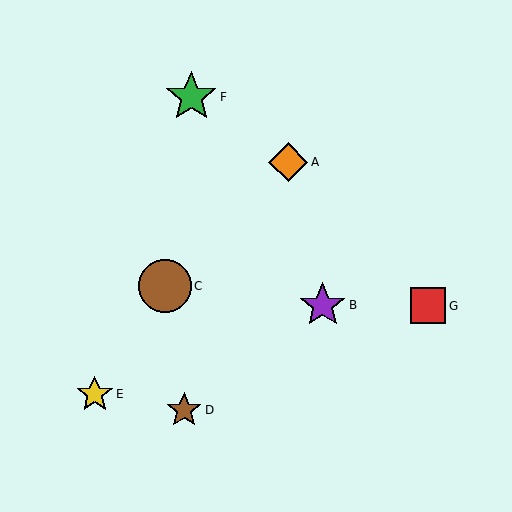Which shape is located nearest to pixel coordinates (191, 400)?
The brown star (labeled D) at (184, 410) is nearest to that location.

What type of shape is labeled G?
Shape G is a red square.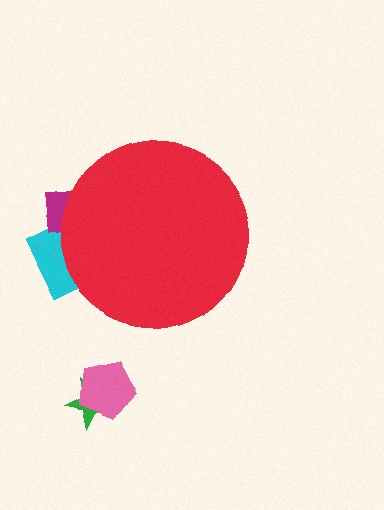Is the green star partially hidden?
No, the green star is fully visible.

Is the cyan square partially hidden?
Yes, the cyan square is partially hidden behind the red circle.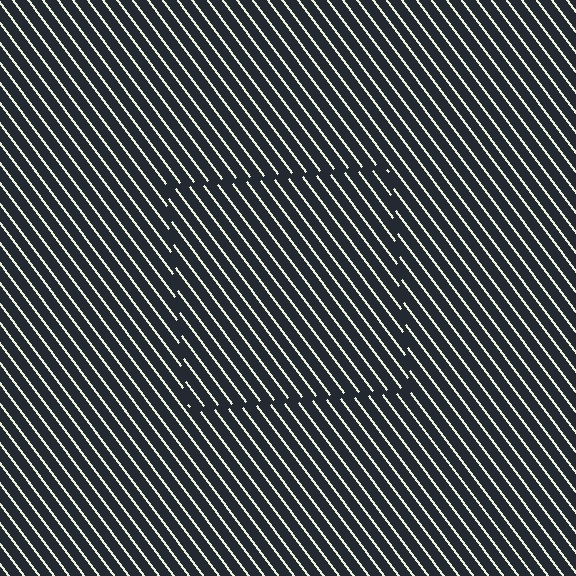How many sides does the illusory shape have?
4 sides — the line-ends trace a square.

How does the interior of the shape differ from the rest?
The interior of the shape contains the same grating, shifted by half a period — the contour is defined by the phase discontinuity where line-ends from the inner and outer gratings abut.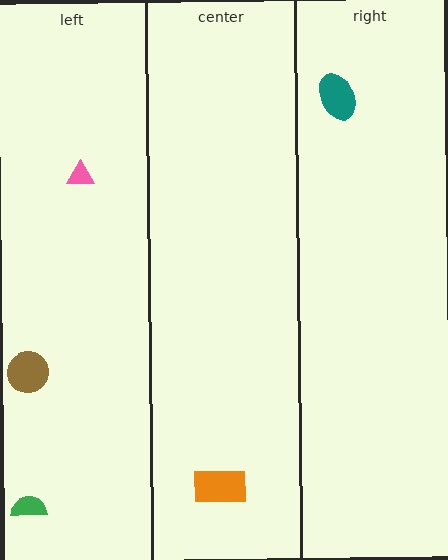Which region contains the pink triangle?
The left region.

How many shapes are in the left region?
3.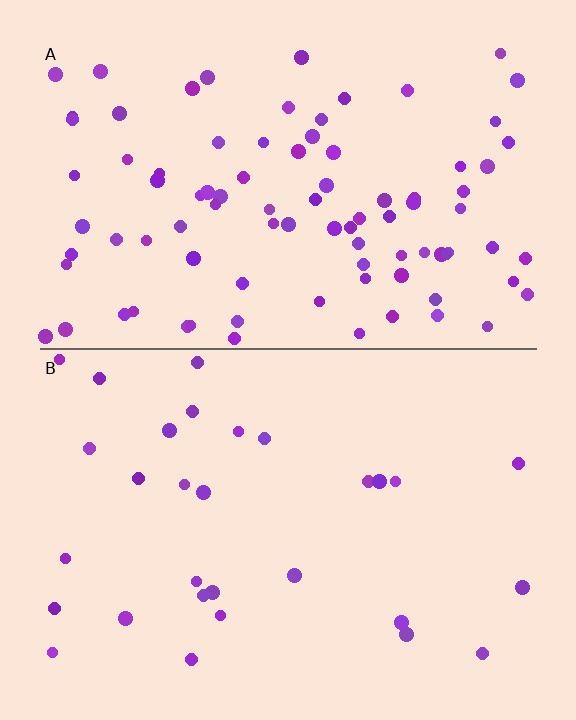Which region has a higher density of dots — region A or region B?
A (the top).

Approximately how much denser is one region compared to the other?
Approximately 3.0× — region A over region B.